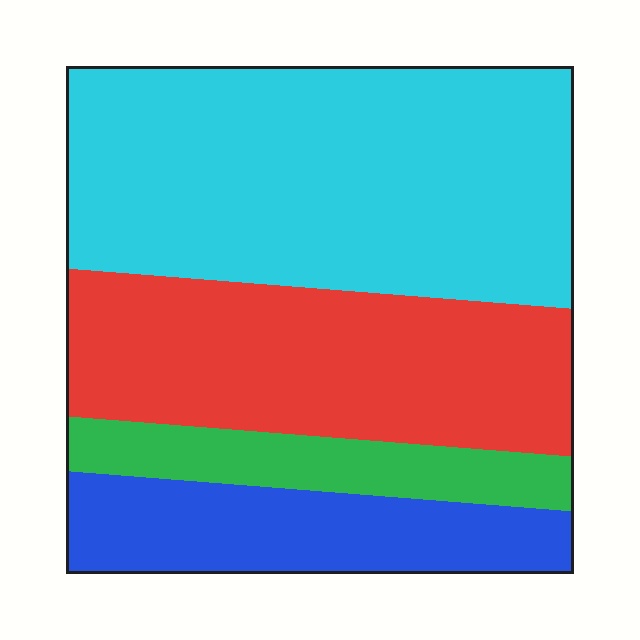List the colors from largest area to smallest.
From largest to smallest: cyan, red, blue, green.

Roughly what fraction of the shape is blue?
Blue takes up less than a sixth of the shape.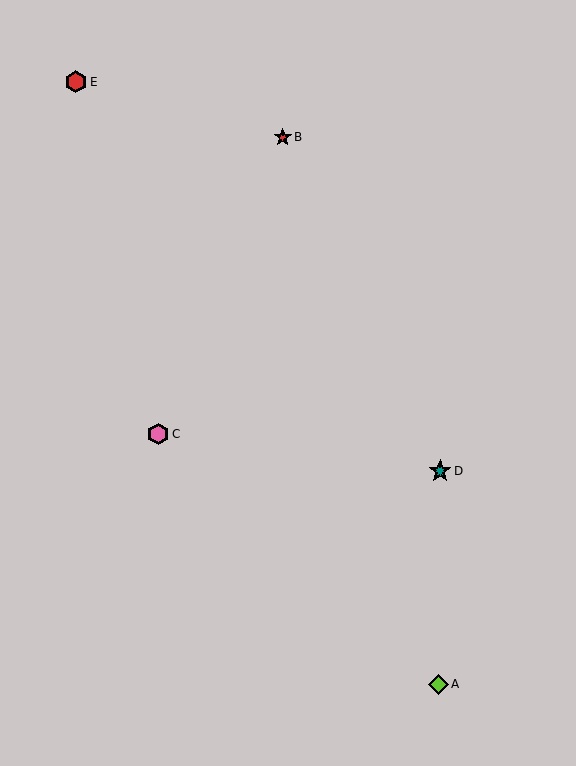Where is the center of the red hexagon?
The center of the red hexagon is at (76, 82).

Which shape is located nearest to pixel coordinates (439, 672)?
The lime diamond (labeled A) at (438, 684) is nearest to that location.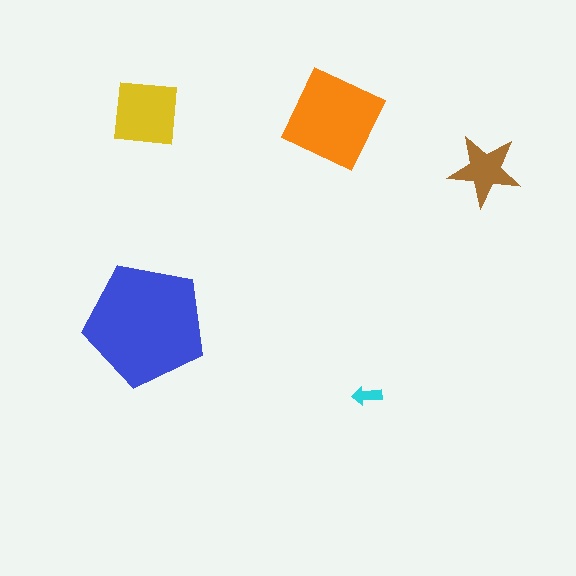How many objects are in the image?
There are 5 objects in the image.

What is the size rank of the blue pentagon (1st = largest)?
1st.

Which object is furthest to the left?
The blue pentagon is leftmost.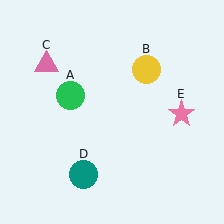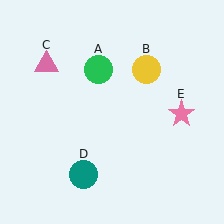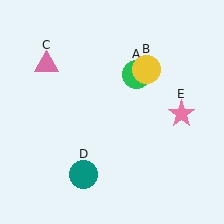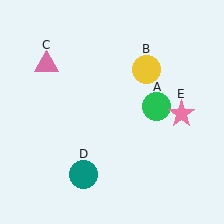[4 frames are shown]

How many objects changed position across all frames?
1 object changed position: green circle (object A).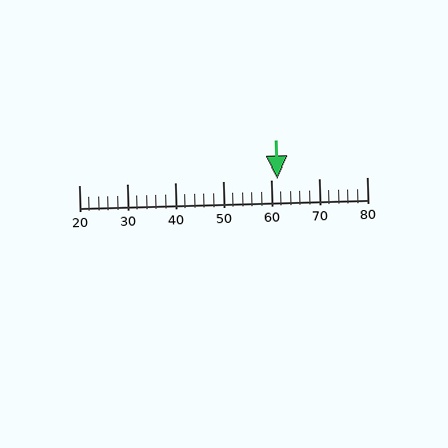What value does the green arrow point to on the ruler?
The green arrow points to approximately 61.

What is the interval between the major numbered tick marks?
The major tick marks are spaced 10 units apart.